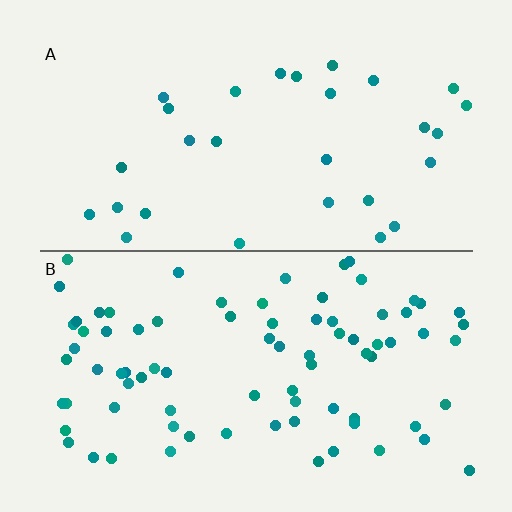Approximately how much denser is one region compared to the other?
Approximately 2.8× — region B over region A.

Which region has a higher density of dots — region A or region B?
B (the bottom).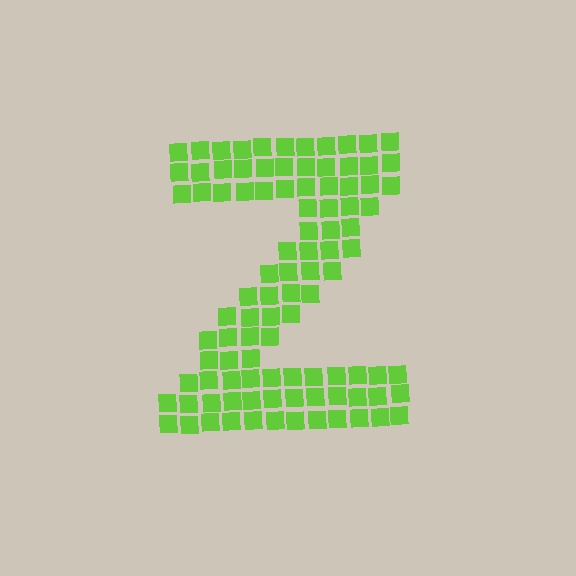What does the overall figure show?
The overall figure shows the letter Z.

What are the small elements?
The small elements are squares.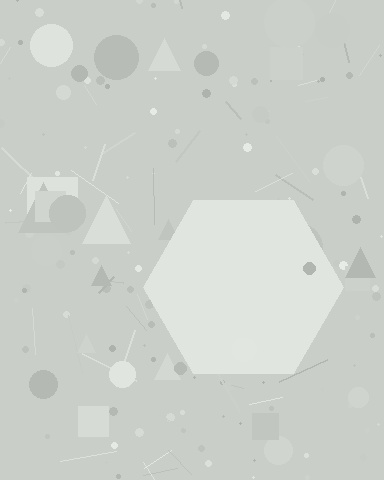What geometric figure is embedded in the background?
A hexagon is embedded in the background.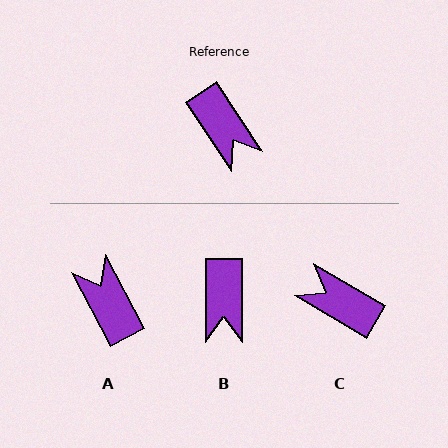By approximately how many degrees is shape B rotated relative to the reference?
Approximately 34 degrees clockwise.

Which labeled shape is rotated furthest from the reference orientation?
A, about 174 degrees away.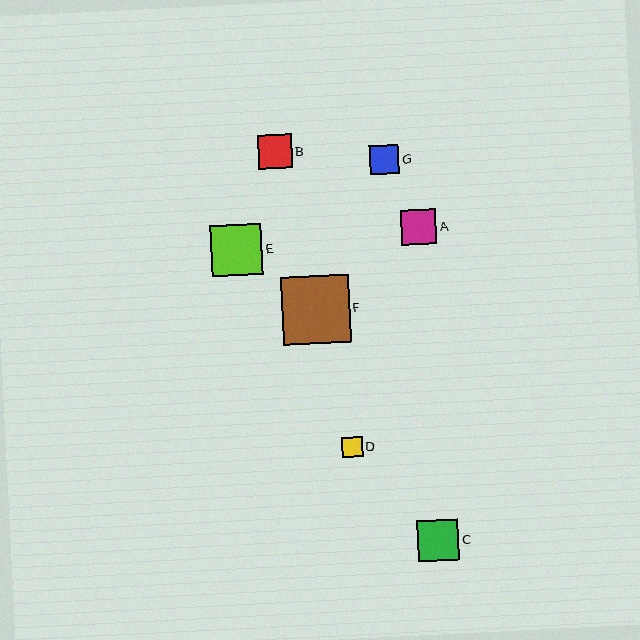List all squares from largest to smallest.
From largest to smallest: F, E, C, A, B, G, D.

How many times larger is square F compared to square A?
Square F is approximately 1.9 times the size of square A.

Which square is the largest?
Square F is the largest with a size of approximately 68 pixels.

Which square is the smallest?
Square D is the smallest with a size of approximately 20 pixels.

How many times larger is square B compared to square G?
Square B is approximately 1.2 times the size of square G.